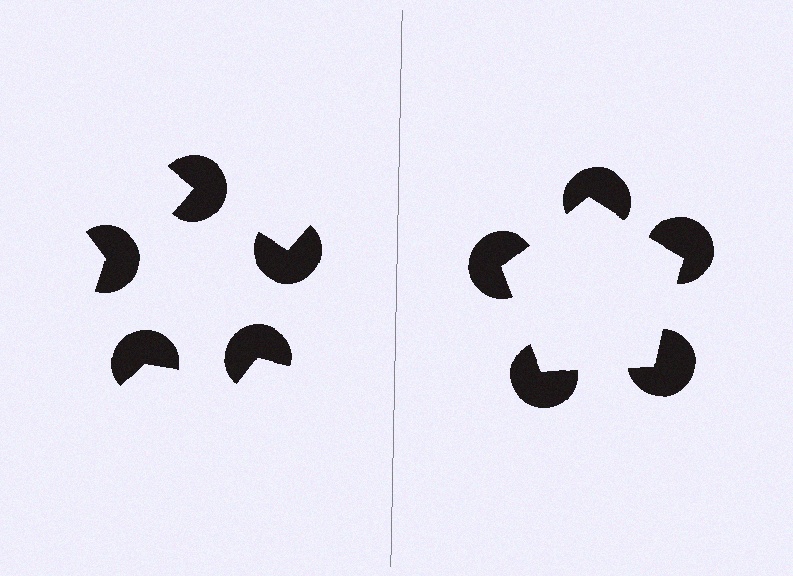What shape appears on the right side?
An illusory pentagon.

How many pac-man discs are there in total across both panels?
10 — 5 on each side.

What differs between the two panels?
The pac-man discs are positioned identically on both sides; only the wedge orientations differ. On the right they align to a pentagon; on the left they are misaligned.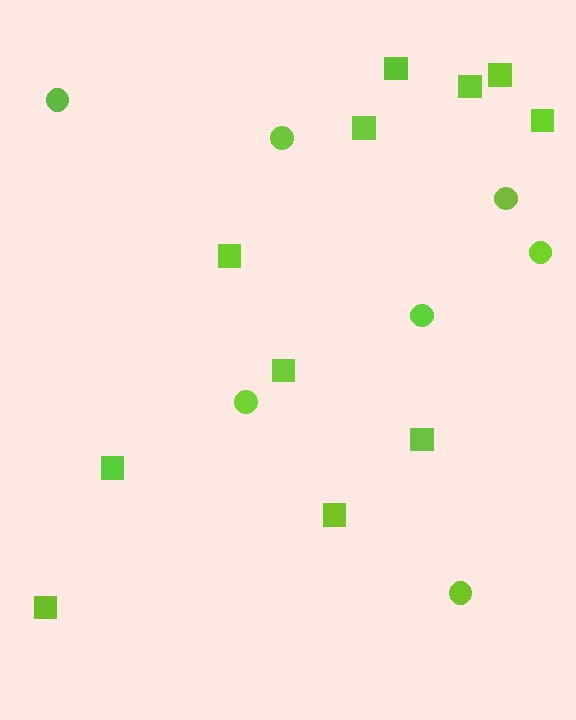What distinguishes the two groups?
There are 2 groups: one group of circles (7) and one group of squares (11).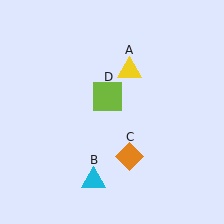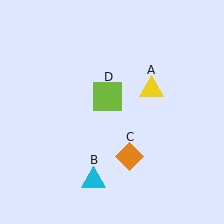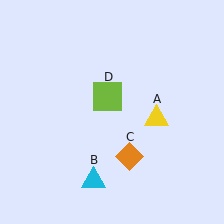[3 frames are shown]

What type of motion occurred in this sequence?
The yellow triangle (object A) rotated clockwise around the center of the scene.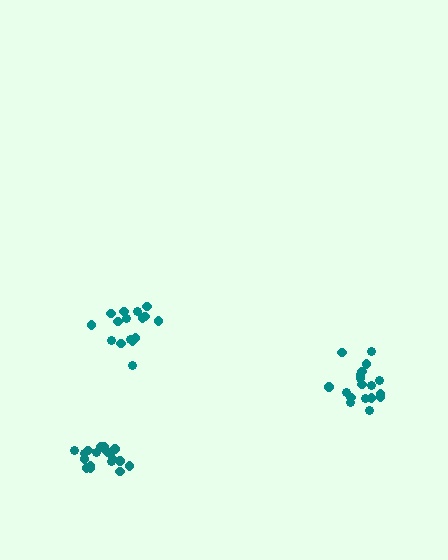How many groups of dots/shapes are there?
There are 3 groups.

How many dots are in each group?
Group 1: 19 dots, Group 2: 16 dots, Group 3: 18 dots (53 total).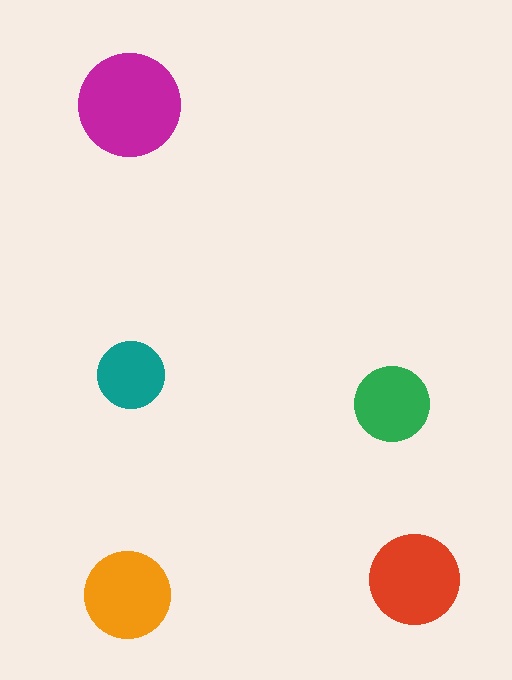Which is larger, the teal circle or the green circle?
The green one.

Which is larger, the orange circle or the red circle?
The red one.